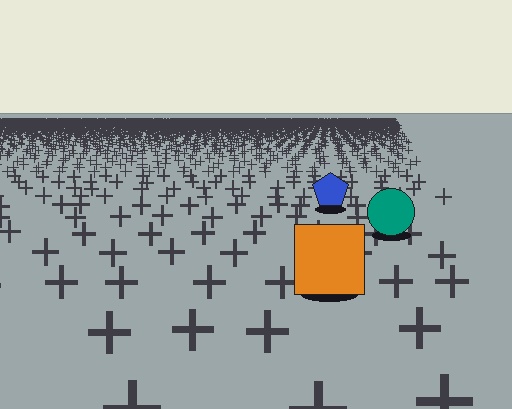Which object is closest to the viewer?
The orange square is closest. The texture marks near it are larger and more spread out.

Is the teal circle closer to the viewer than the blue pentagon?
Yes. The teal circle is closer — you can tell from the texture gradient: the ground texture is coarser near it.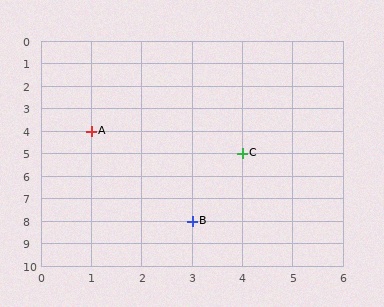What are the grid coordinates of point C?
Point C is at grid coordinates (4, 5).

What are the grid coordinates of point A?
Point A is at grid coordinates (1, 4).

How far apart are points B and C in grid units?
Points B and C are 1 column and 3 rows apart (about 3.2 grid units diagonally).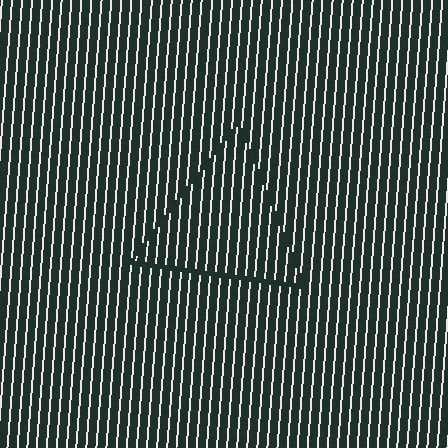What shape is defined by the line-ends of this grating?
An illusory triangle. The interior of the shape contains the same grating, shifted by half a period — the contour is defined by the phase discontinuity where line-ends from the inner and outer gratings abut.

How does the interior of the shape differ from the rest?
The interior of the shape contains the same grating, shifted by half a period — the contour is defined by the phase discontinuity where line-ends from the inner and outer gratings abut.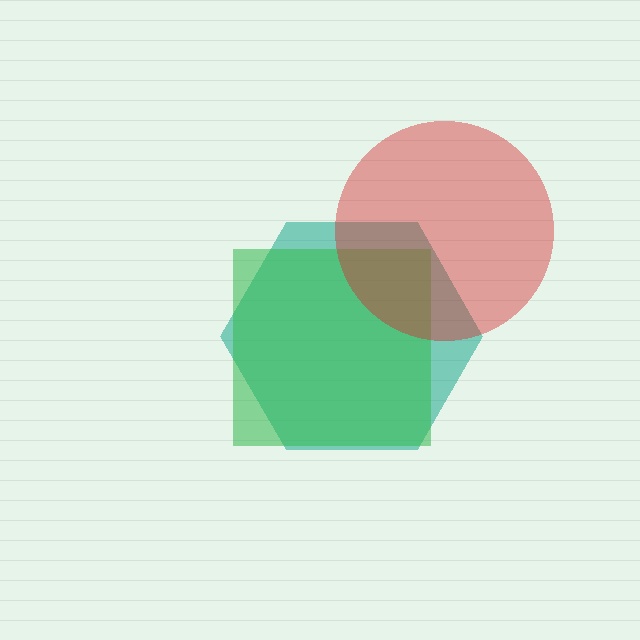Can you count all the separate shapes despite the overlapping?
Yes, there are 3 separate shapes.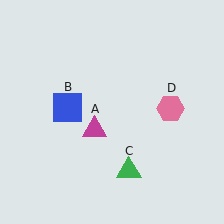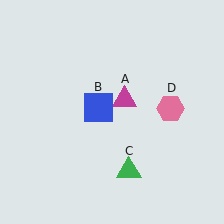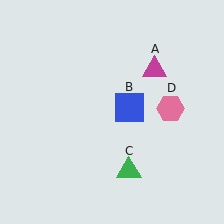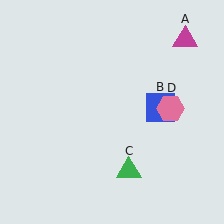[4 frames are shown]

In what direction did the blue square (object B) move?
The blue square (object B) moved right.